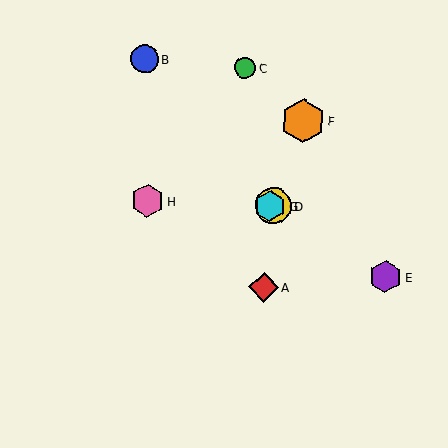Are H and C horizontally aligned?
No, H is at y≈201 and C is at y≈67.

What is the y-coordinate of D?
Object D is at y≈206.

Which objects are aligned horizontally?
Objects D, G, H are aligned horizontally.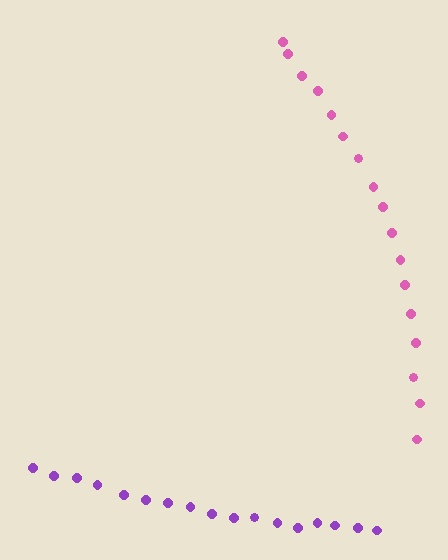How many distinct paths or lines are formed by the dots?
There are 2 distinct paths.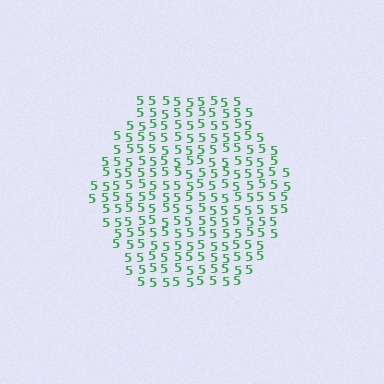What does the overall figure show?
The overall figure shows a hexagon.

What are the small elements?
The small elements are digit 5's.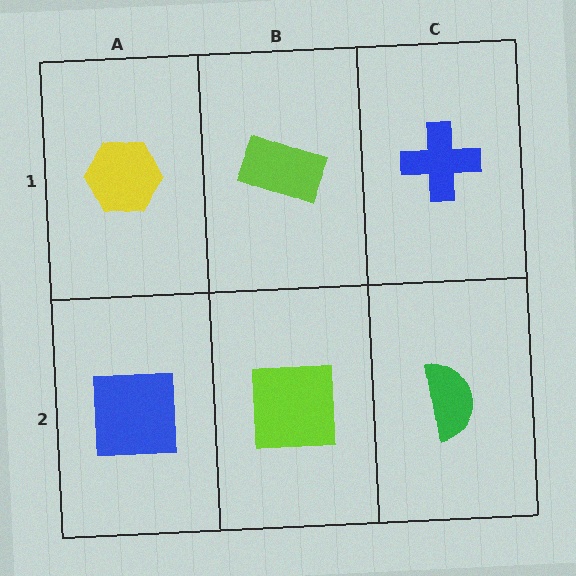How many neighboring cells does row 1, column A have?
2.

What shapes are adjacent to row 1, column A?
A blue square (row 2, column A), a lime rectangle (row 1, column B).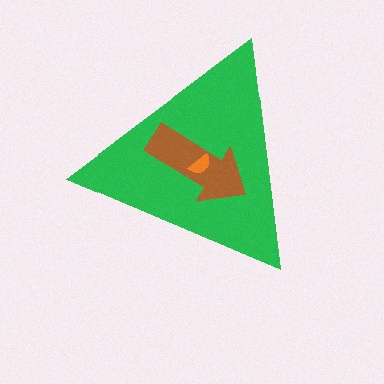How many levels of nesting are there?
3.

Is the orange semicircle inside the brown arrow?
Yes.